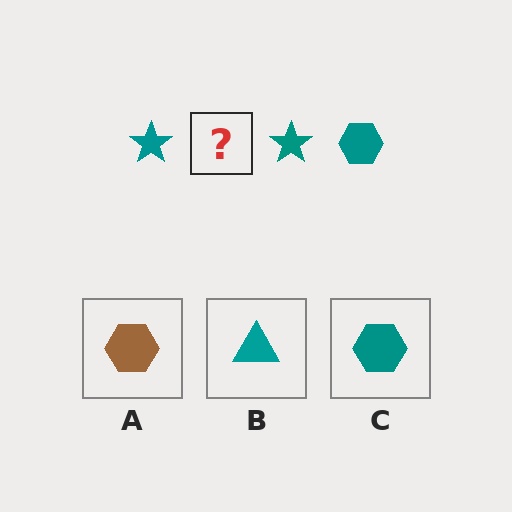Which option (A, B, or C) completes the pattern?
C.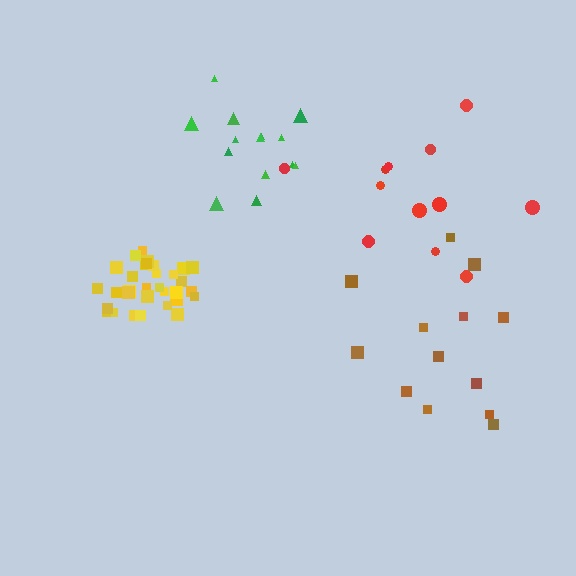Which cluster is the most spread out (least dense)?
Red.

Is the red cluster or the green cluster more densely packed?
Green.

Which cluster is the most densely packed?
Yellow.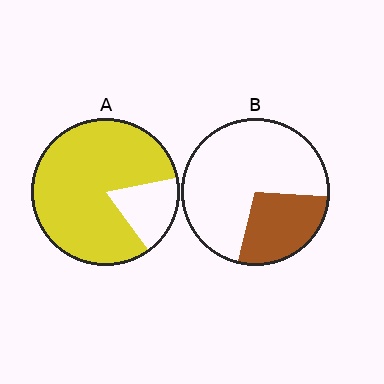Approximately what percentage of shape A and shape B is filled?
A is approximately 80% and B is approximately 30%.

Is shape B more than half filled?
No.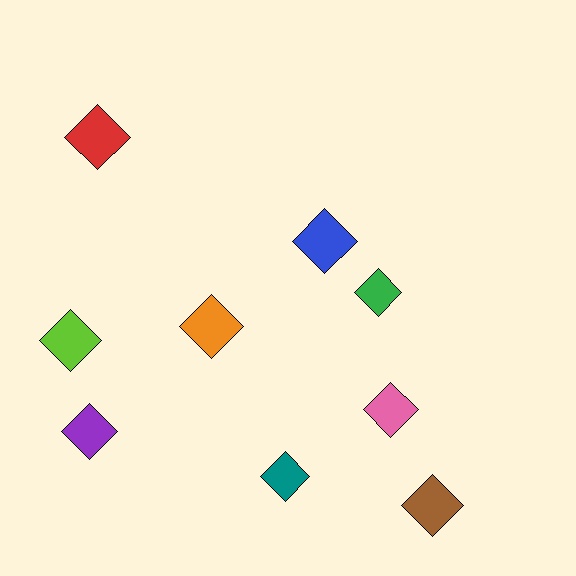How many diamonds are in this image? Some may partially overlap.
There are 9 diamonds.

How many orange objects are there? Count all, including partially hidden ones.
There is 1 orange object.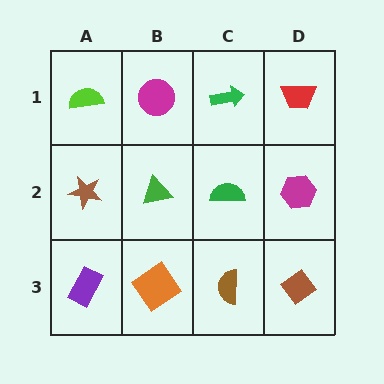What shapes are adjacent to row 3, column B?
A green triangle (row 2, column B), a purple rectangle (row 3, column A), a brown semicircle (row 3, column C).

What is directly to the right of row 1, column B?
A green arrow.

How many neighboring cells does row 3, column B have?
3.